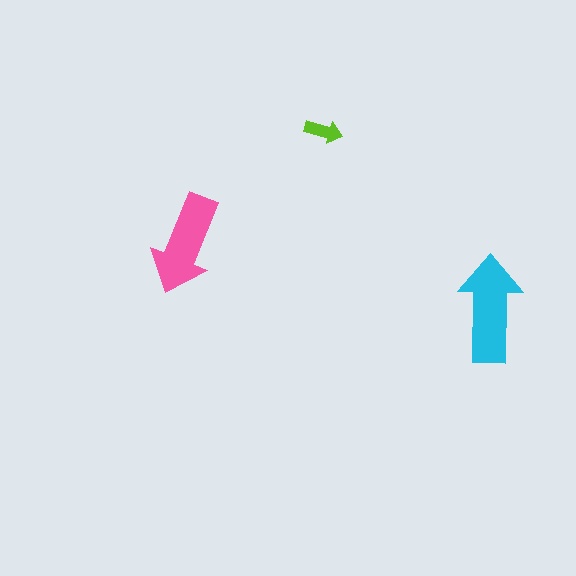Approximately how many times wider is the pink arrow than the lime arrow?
About 2.5 times wider.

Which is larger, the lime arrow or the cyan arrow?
The cyan one.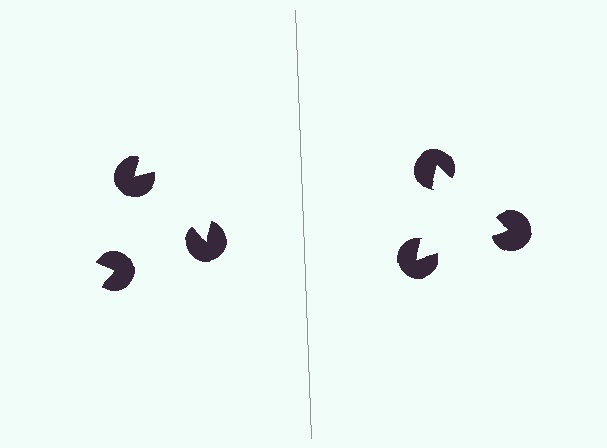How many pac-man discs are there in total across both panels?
6 — 3 on each side.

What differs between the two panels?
The pac-man discs are positioned identically on both sides; only the wedge orientations differ. On the right they align to a triangle; on the left they are misaligned.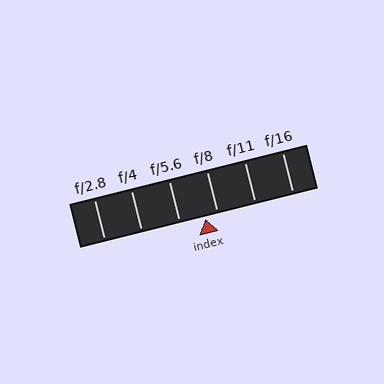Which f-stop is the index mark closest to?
The index mark is closest to f/8.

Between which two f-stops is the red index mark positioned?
The index mark is between f/5.6 and f/8.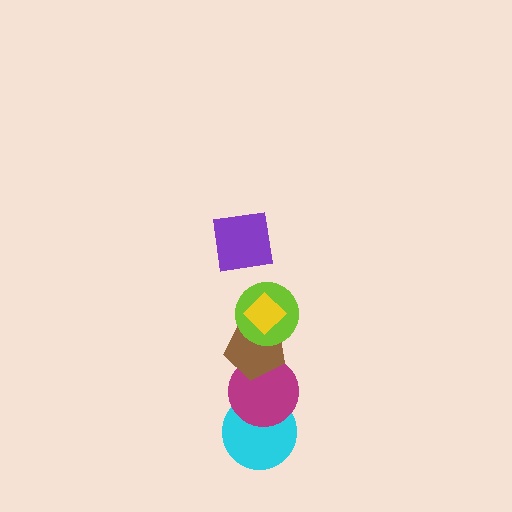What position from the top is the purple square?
The purple square is 1st from the top.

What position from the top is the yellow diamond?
The yellow diamond is 2nd from the top.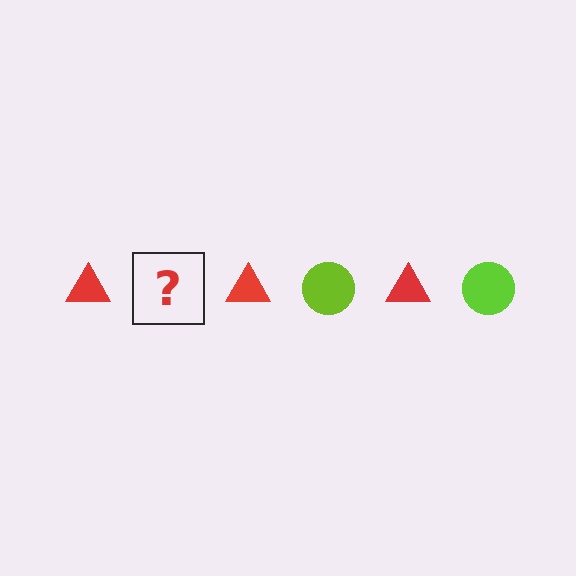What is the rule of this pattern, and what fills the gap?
The rule is that the pattern alternates between red triangle and lime circle. The gap should be filled with a lime circle.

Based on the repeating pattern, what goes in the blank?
The blank should be a lime circle.